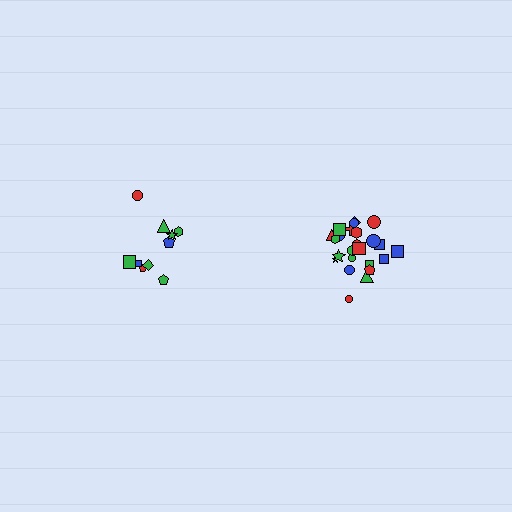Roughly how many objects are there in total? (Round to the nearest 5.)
Roughly 35 objects in total.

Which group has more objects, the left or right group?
The right group.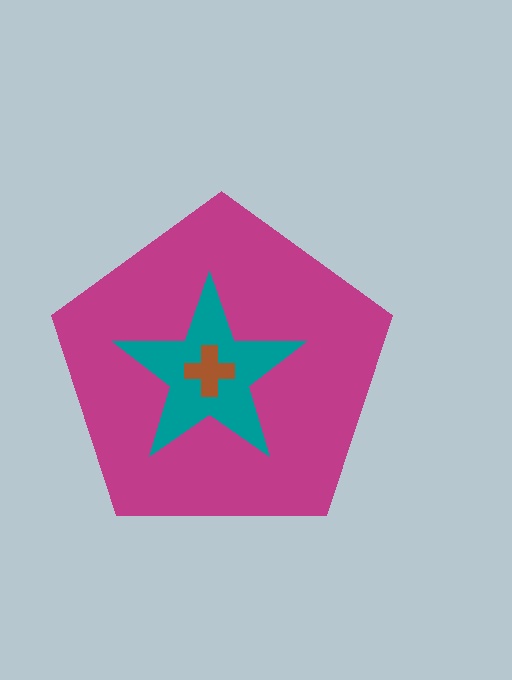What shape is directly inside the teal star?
The brown cross.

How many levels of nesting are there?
3.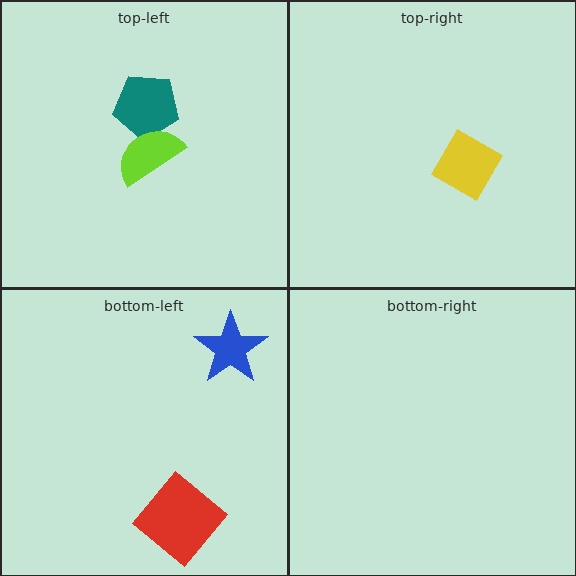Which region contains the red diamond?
The bottom-left region.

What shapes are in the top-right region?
The yellow diamond.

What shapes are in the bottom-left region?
The red diamond, the blue star.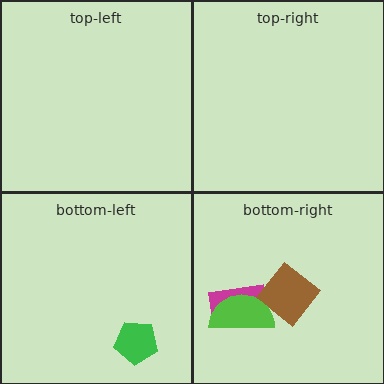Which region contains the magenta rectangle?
The bottom-right region.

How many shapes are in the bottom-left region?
1.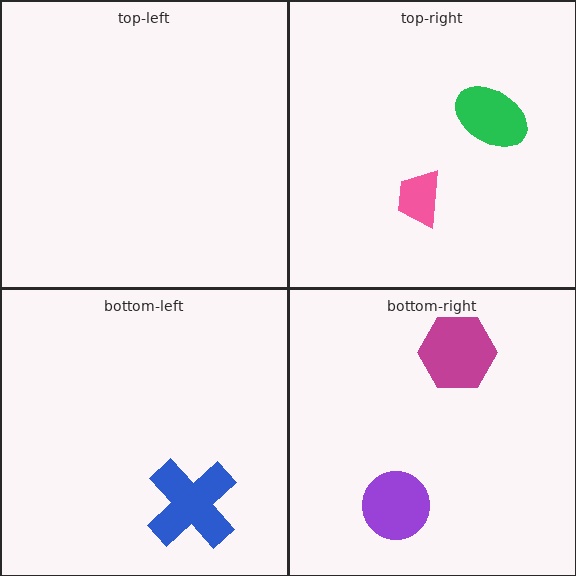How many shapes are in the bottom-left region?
1.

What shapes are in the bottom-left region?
The blue cross.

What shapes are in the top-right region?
The green ellipse, the pink trapezoid.